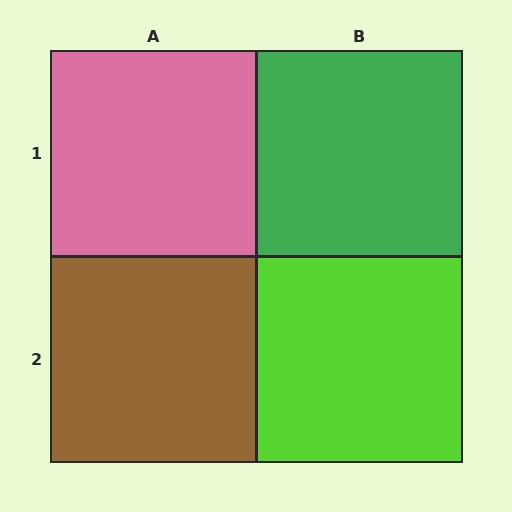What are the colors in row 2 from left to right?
Brown, lime.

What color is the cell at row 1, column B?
Green.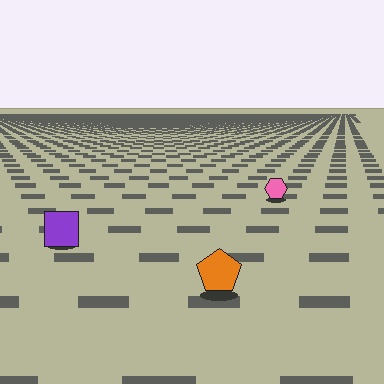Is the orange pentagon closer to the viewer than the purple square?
Yes. The orange pentagon is closer — you can tell from the texture gradient: the ground texture is coarser near it.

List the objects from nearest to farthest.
From nearest to farthest: the orange pentagon, the purple square, the pink hexagon.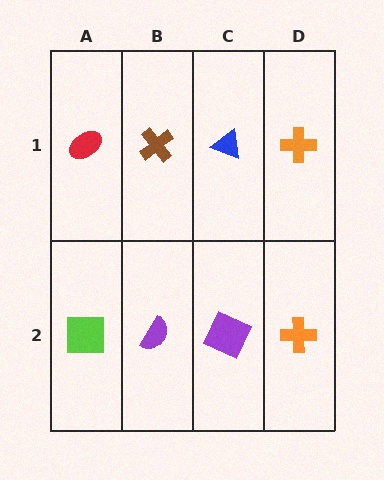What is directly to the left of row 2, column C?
A purple semicircle.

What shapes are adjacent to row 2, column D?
An orange cross (row 1, column D), a purple square (row 2, column C).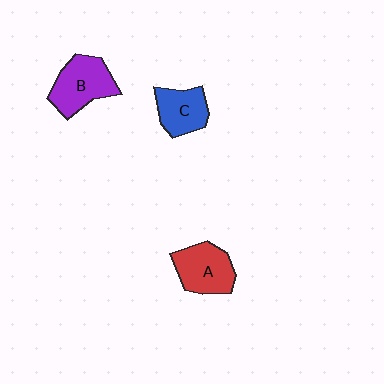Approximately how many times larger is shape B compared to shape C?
Approximately 1.3 times.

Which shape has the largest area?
Shape B (purple).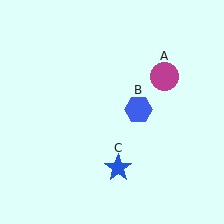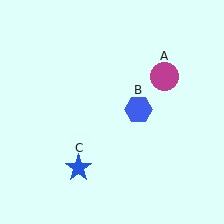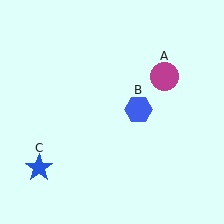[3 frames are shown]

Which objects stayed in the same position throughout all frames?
Magenta circle (object A) and blue hexagon (object B) remained stationary.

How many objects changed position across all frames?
1 object changed position: blue star (object C).